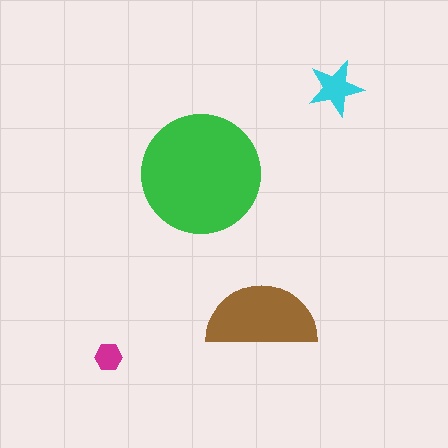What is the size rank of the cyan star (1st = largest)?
3rd.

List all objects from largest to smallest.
The green circle, the brown semicircle, the cyan star, the magenta hexagon.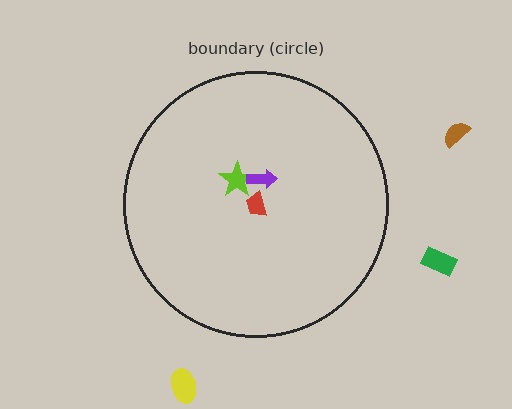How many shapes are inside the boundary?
3 inside, 3 outside.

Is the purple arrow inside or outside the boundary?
Inside.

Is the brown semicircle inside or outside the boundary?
Outside.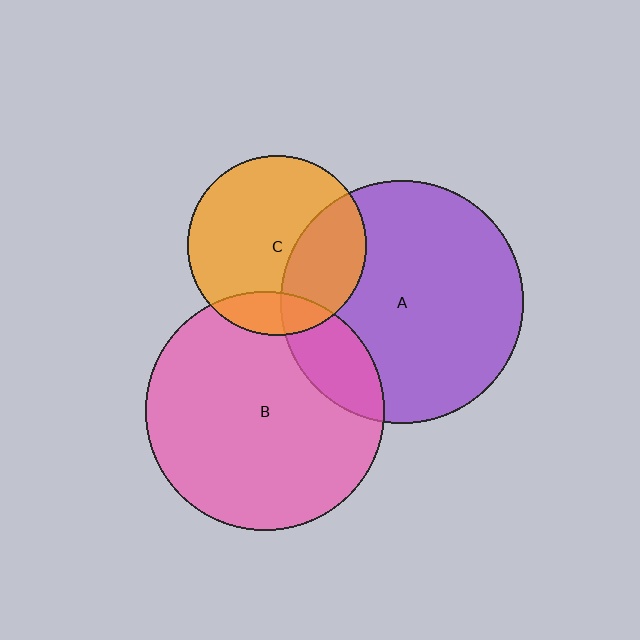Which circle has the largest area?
Circle A (purple).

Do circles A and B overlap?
Yes.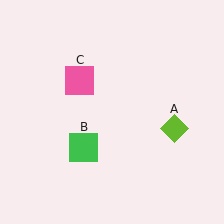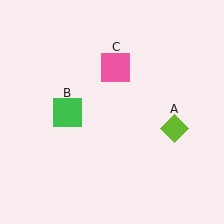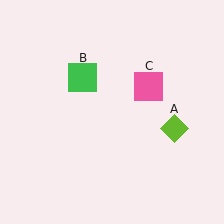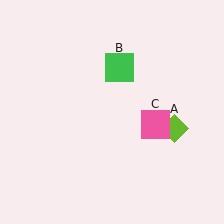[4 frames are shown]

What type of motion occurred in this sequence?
The green square (object B), pink square (object C) rotated clockwise around the center of the scene.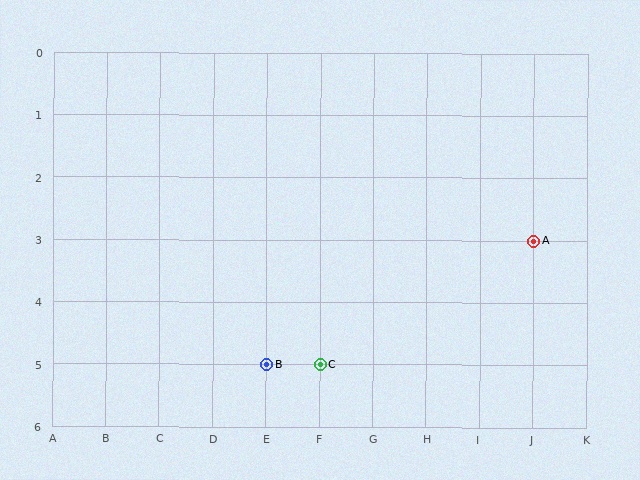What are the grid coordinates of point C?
Point C is at grid coordinates (F, 5).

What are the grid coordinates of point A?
Point A is at grid coordinates (J, 3).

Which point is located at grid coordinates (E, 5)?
Point B is at (E, 5).